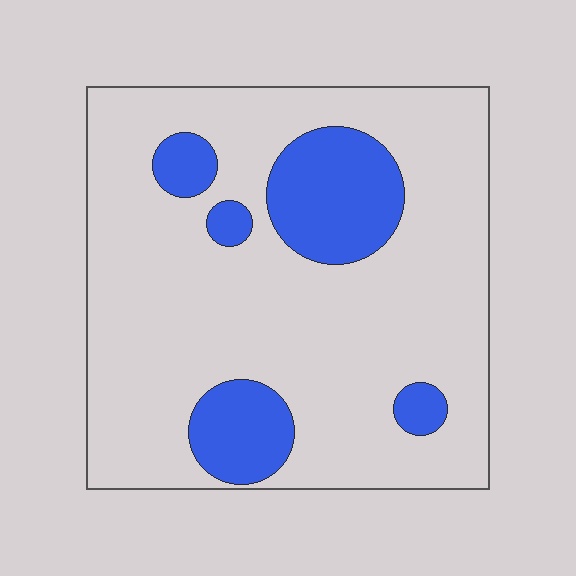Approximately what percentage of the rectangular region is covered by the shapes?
Approximately 20%.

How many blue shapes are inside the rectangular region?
5.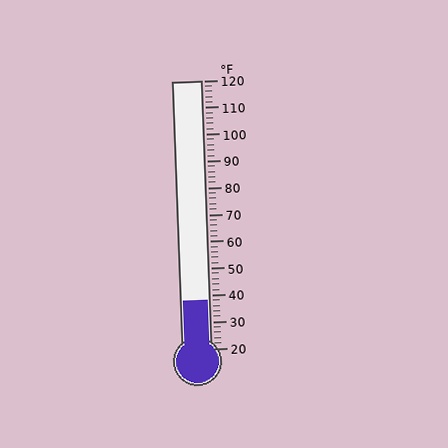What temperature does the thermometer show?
The thermometer shows approximately 38°F.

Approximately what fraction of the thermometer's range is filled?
The thermometer is filled to approximately 20% of its range.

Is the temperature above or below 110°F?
The temperature is below 110°F.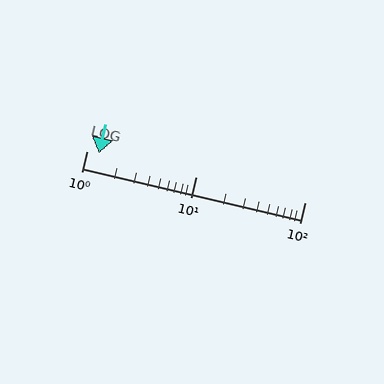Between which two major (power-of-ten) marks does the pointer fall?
The pointer is between 1 and 10.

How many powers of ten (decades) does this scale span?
The scale spans 2 decades, from 1 to 100.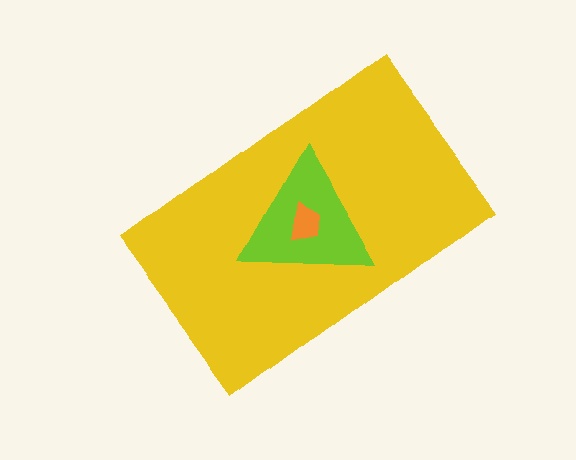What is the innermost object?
The orange trapezoid.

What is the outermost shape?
The yellow rectangle.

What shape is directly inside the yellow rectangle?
The lime triangle.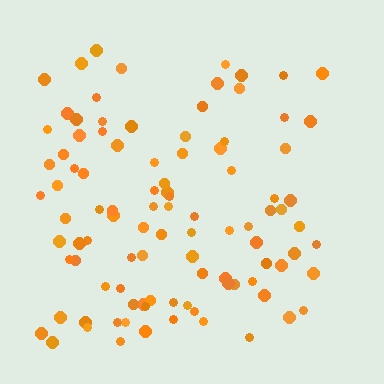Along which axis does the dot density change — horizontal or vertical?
Horizontal.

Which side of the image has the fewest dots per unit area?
The right.